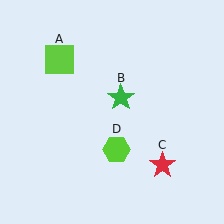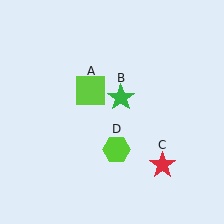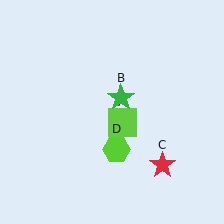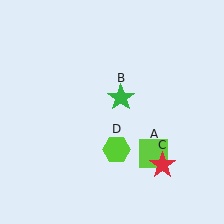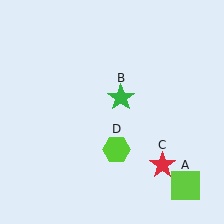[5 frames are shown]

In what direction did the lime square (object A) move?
The lime square (object A) moved down and to the right.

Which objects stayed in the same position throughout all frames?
Green star (object B) and red star (object C) and lime hexagon (object D) remained stationary.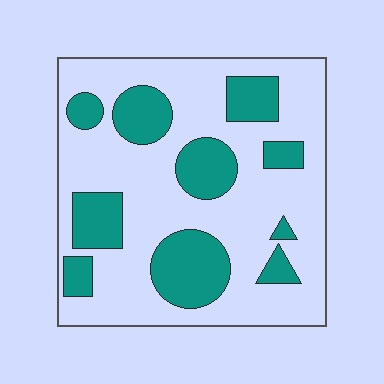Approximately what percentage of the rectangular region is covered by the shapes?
Approximately 30%.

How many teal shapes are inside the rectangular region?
10.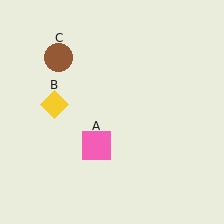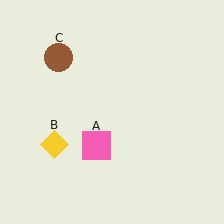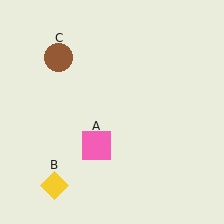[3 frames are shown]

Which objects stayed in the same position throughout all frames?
Pink square (object A) and brown circle (object C) remained stationary.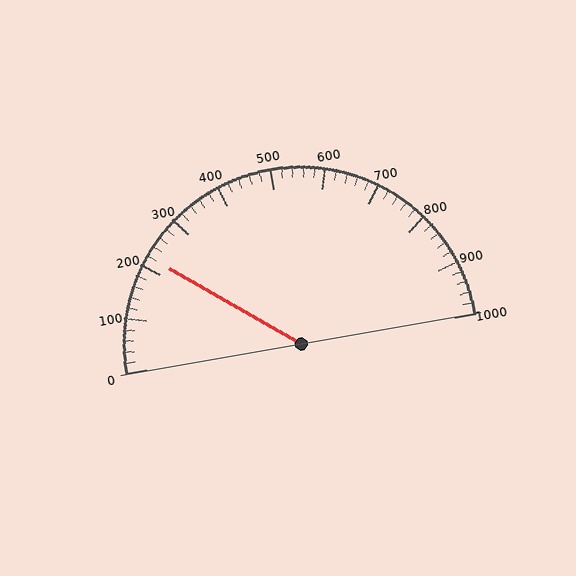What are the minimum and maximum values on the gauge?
The gauge ranges from 0 to 1000.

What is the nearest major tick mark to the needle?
The nearest major tick mark is 200.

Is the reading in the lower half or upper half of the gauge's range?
The reading is in the lower half of the range (0 to 1000).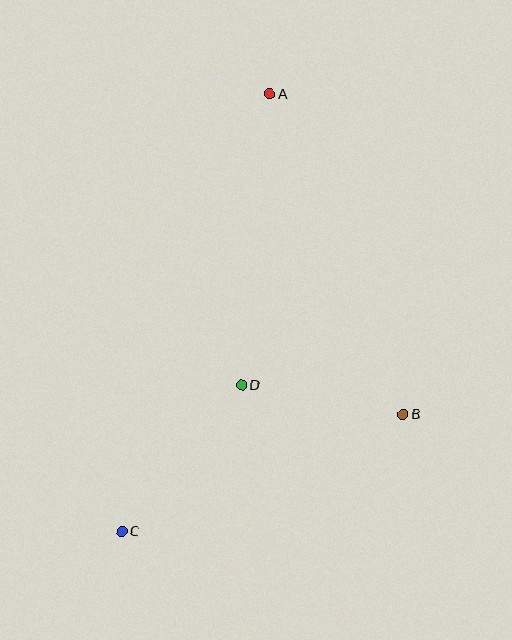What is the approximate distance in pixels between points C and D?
The distance between C and D is approximately 190 pixels.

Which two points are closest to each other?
Points B and D are closest to each other.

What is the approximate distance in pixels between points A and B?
The distance between A and B is approximately 347 pixels.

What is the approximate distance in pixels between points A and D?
The distance between A and D is approximately 292 pixels.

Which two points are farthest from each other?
Points A and C are farthest from each other.